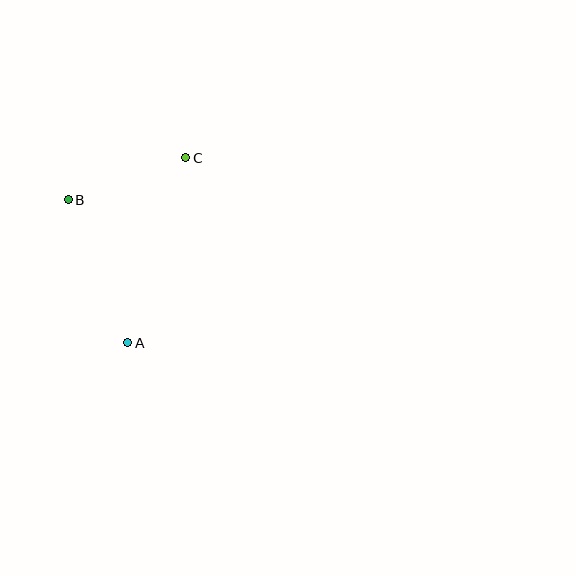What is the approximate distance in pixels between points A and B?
The distance between A and B is approximately 155 pixels.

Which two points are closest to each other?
Points B and C are closest to each other.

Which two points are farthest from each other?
Points A and C are farthest from each other.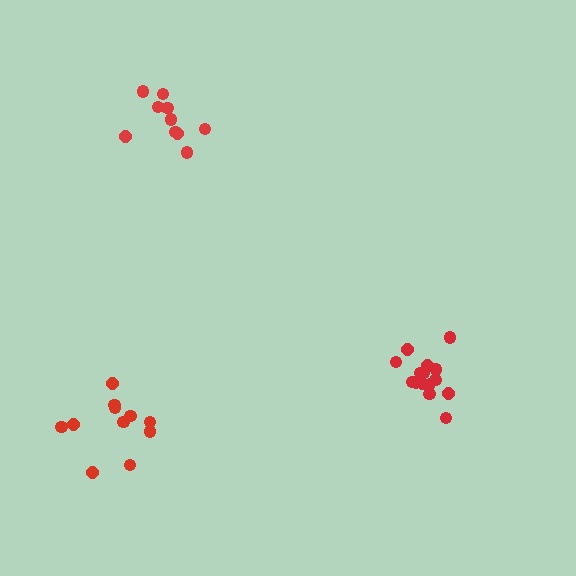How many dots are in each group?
Group 1: 11 dots, Group 2: 15 dots, Group 3: 10 dots (36 total).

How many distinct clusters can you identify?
There are 3 distinct clusters.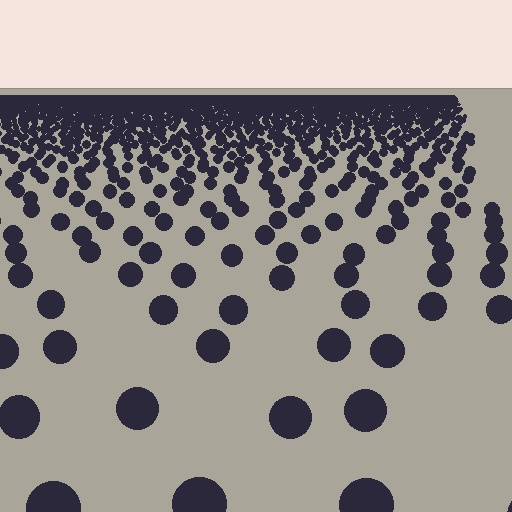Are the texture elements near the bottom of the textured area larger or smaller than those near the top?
Larger. Near the bottom, elements are closer to the viewer and appear at a bigger on-screen size.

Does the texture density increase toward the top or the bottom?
Density increases toward the top.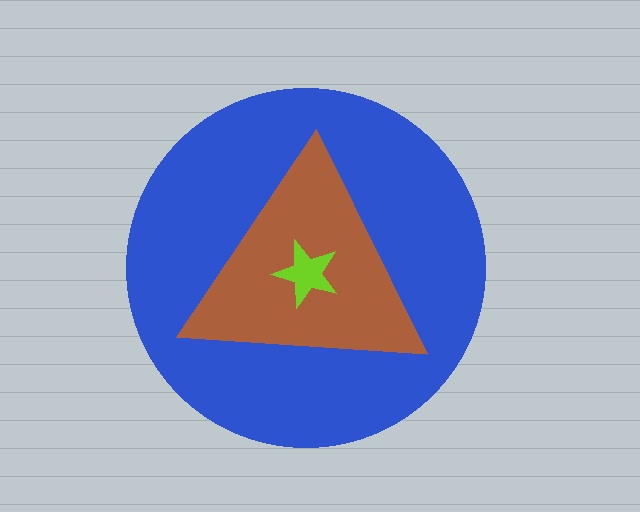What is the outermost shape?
The blue circle.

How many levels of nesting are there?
3.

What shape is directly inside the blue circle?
The brown triangle.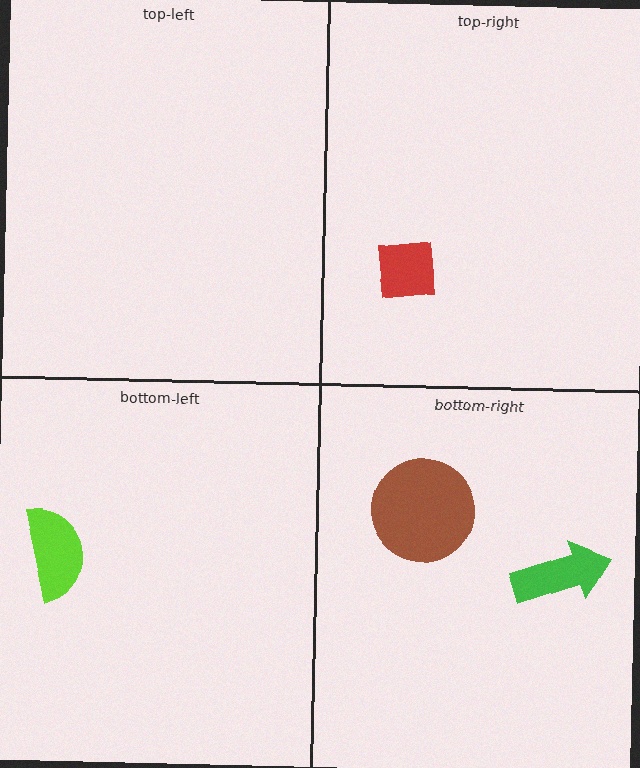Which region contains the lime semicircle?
The bottom-left region.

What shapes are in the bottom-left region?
The lime semicircle.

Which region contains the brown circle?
The bottom-right region.